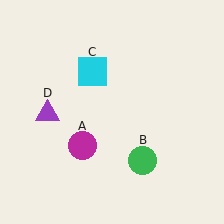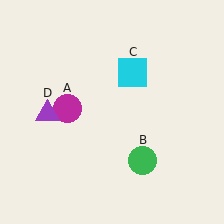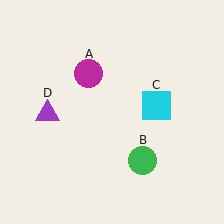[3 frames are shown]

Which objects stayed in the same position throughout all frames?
Green circle (object B) and purple triangle (object D) remained stationary.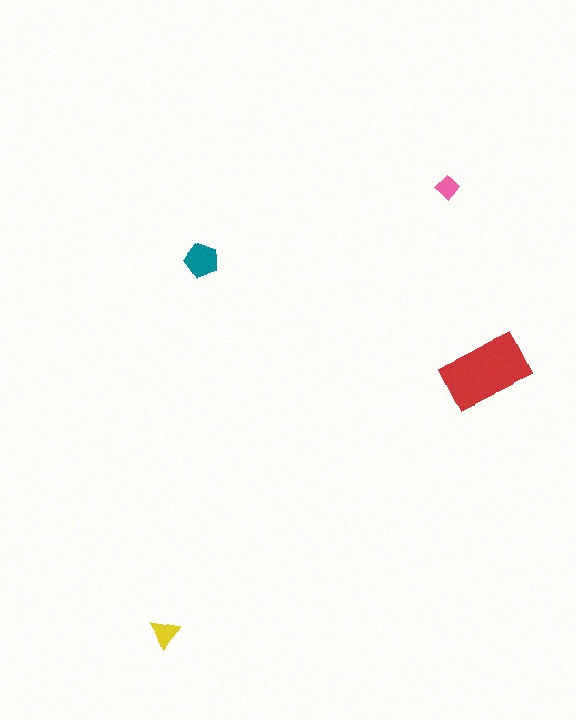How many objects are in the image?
There are 4 objects in the image.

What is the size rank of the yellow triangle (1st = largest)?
3rd.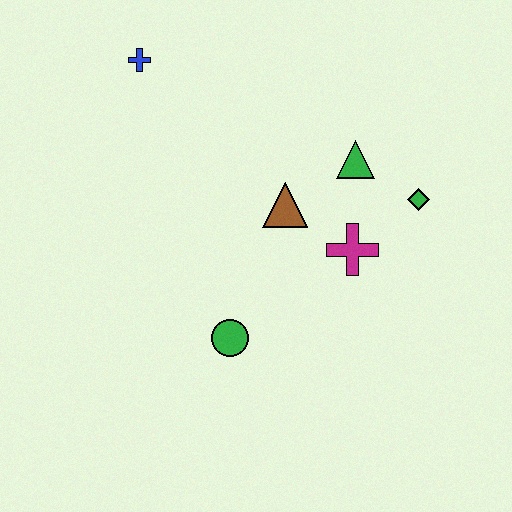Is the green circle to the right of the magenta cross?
No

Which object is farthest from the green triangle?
The blue cross is farthest from the green triangle.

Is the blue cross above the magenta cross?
Yes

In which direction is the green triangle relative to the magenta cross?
The green triangle is above the magenta cross.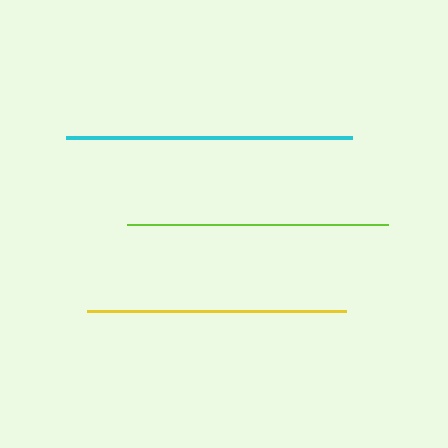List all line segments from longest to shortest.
From longest to shortest: cyan, lime, yellow.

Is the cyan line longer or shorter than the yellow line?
The cyan line is longer than the yellow line.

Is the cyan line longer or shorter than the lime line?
The cyan line is longer than the lime line.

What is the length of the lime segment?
The lime segment is approximately 261 pixels long.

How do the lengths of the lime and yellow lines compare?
The lime and yellow lines are approximately the same length.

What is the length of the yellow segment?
The yellow segment is approximately 259 pixels long.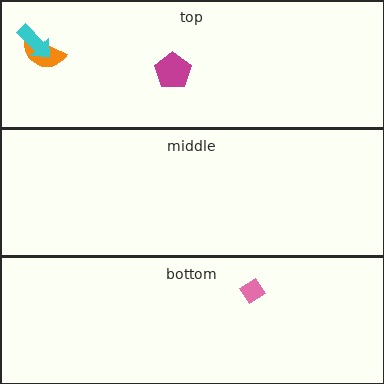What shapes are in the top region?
The orange semicircle, the magenta pentagon, the cyan arrow.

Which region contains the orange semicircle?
The top region.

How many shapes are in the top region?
3.